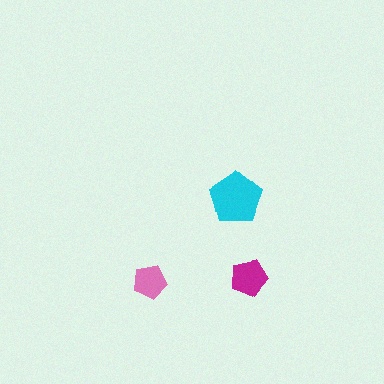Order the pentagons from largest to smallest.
the cyan one, the magenta one, the pink one.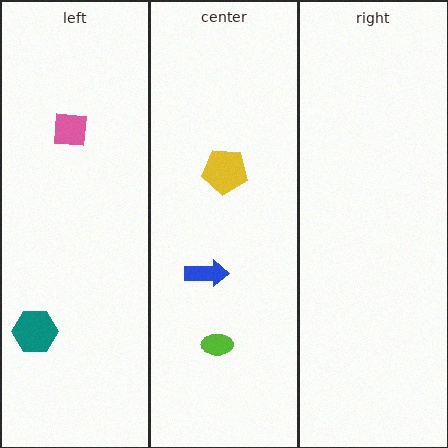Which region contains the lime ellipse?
The center region.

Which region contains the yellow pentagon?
The center region.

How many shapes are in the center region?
3.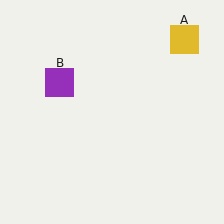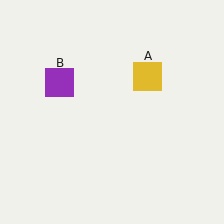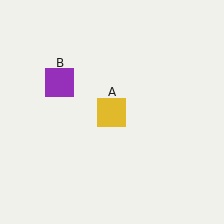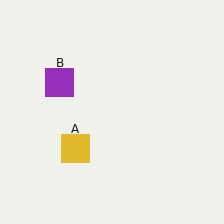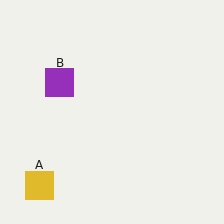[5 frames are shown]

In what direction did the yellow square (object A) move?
The yellow square (object A) moved down and to the left.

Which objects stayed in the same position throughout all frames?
Purple square (object B) remained stationary.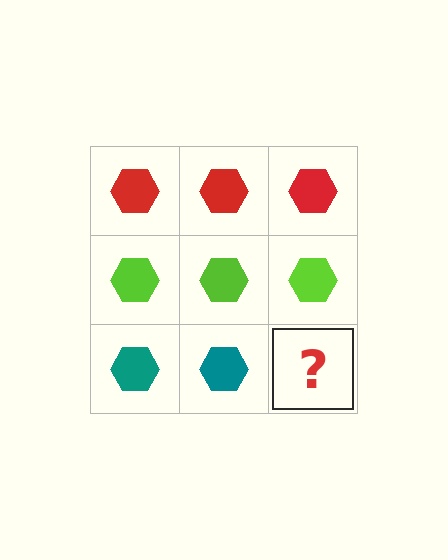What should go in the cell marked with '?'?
The missing cell should contain a teal hexagon.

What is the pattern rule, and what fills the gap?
The rule is that each row has a consistent color. The gap should be filled with a teal hexagon.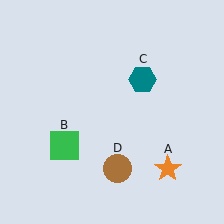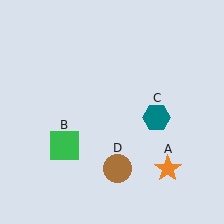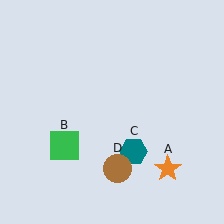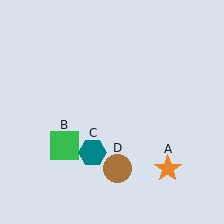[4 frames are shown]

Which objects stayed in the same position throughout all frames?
Orange star (object A) and green square (object B) and brown circle (object D) remained stationary.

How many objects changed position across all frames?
1 object changed position: teal hexagon (object C).